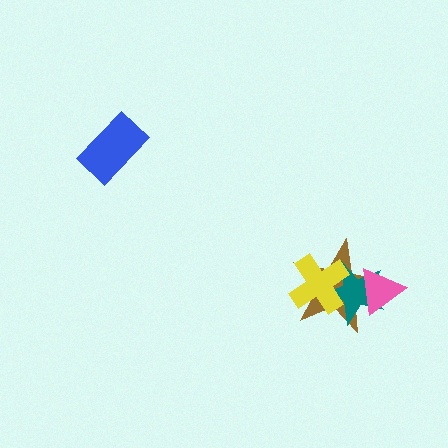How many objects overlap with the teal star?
3 objects overlap with the teal star.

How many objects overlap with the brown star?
3 objects overlap with the brown star.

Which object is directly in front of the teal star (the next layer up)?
The pink triangle is directly in front of the teal star.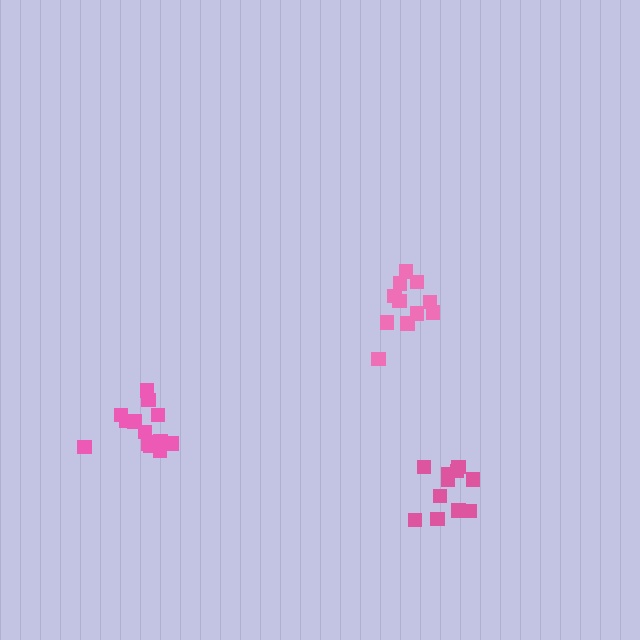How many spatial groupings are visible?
There are 3 spatial groupings.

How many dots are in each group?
Group 1: 15 dots, Group 2: 11 dots, Group 3: 11 dots (37 total).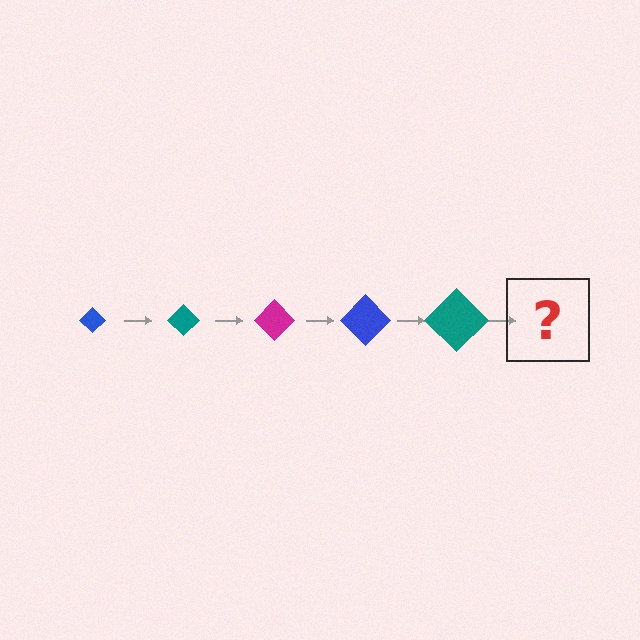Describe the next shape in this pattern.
It should be a magenta diamond, larger than the previous one.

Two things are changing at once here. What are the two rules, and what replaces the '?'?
The two rules are that the diamond grows larger each step and the color cycles through blue, teal, and magenta. The '?' should be a magenta diamond, larger than the previous one.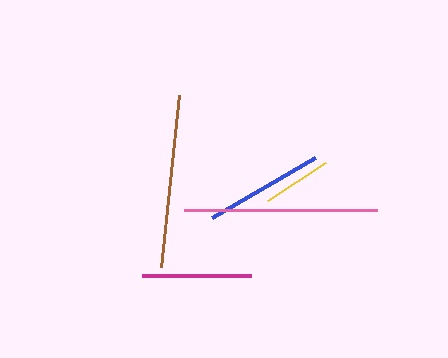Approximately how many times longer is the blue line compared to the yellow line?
The blue line is approximately 1.7 times the length of the yellow line.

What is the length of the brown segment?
The brown segment is approximately 173 pixels long.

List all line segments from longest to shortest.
From longest to shortest: pink, brown, blue, magenta, yellow.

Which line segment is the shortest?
The yellow line is the shortest at approximately 70 pixels.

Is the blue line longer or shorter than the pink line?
The pink line is longer than the blue line.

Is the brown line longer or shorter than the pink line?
The pink line is longer than the brown line.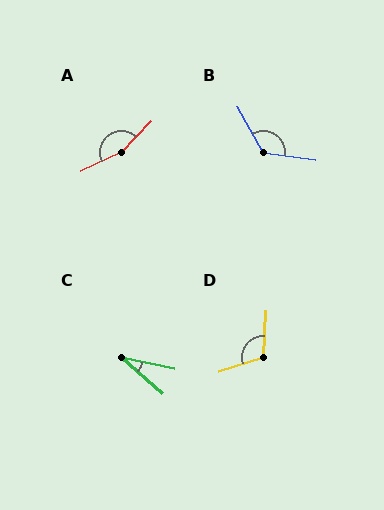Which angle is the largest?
A, at approximately 159 degrees.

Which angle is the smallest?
C, at approximately 29 degrees.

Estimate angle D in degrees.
Approximately 111 degrees.